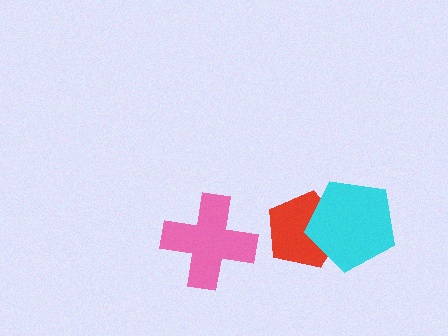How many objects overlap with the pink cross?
0 objects overlap with the pink cross.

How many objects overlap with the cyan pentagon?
1 object overlaps with the cyan pentagon.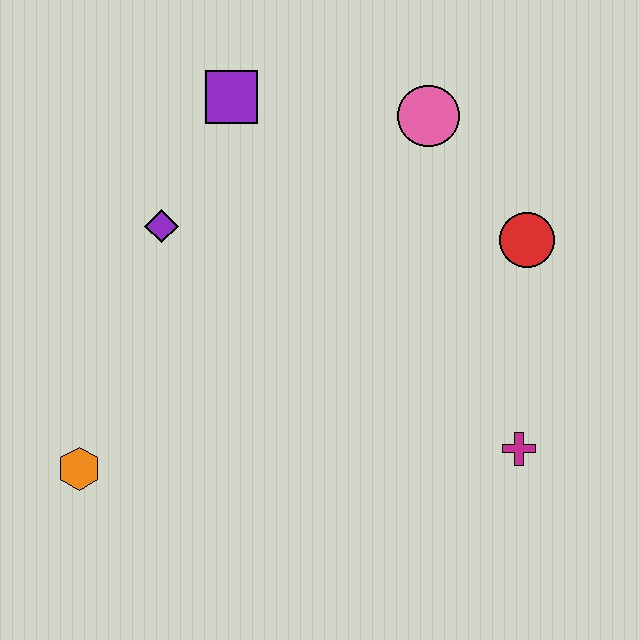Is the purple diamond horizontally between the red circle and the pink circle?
No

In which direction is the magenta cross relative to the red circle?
The magenta cross is below the red circle.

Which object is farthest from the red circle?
The orange hexagon is farthest from the red circle.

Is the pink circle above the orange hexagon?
Yes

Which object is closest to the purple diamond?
The purple square is closest to the purple diamond.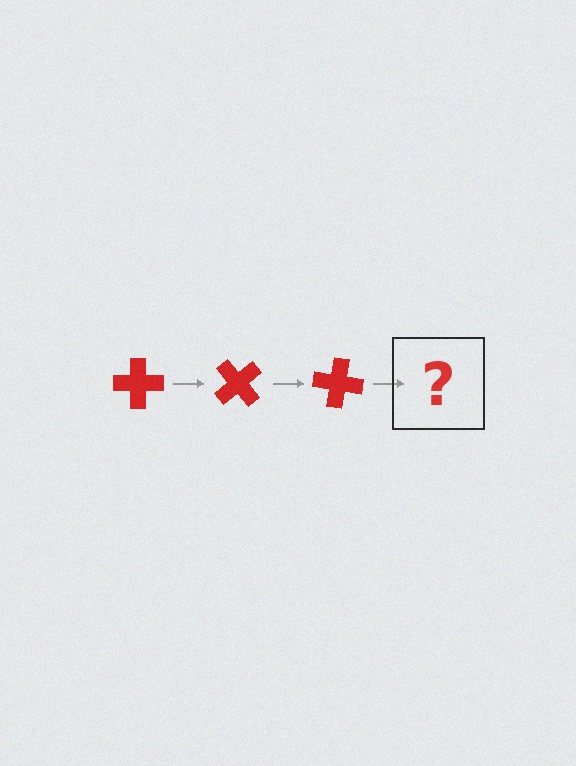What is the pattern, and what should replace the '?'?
The pattern is that the cross rotates 50 degrees each step. The '?' should be a red cross rotated 150 degrees.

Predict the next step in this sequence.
The next step is a red cross rotated 150 degrees.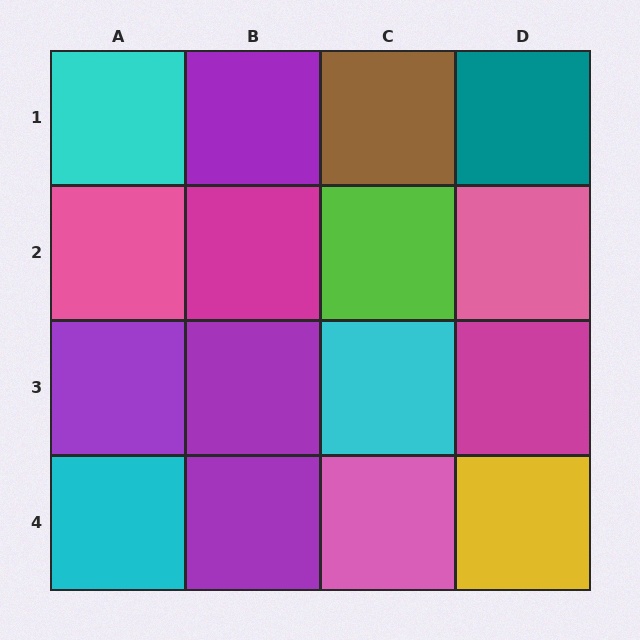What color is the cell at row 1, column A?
Cyan.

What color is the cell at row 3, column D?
Magenta.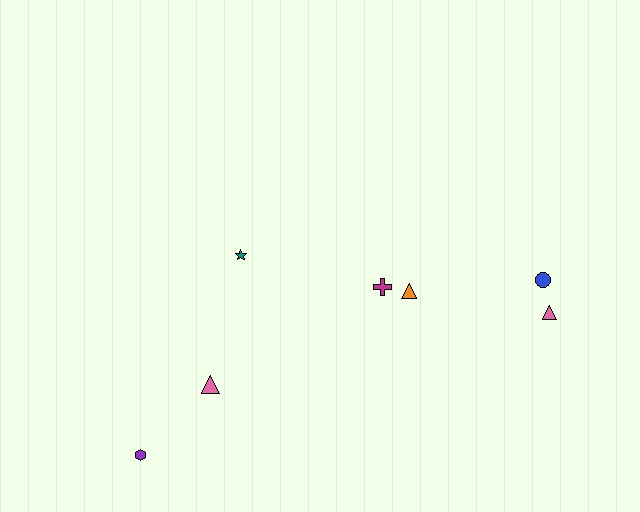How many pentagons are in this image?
There are no pentagons.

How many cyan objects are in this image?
There are no cyan objects.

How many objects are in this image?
There are 7 objects.